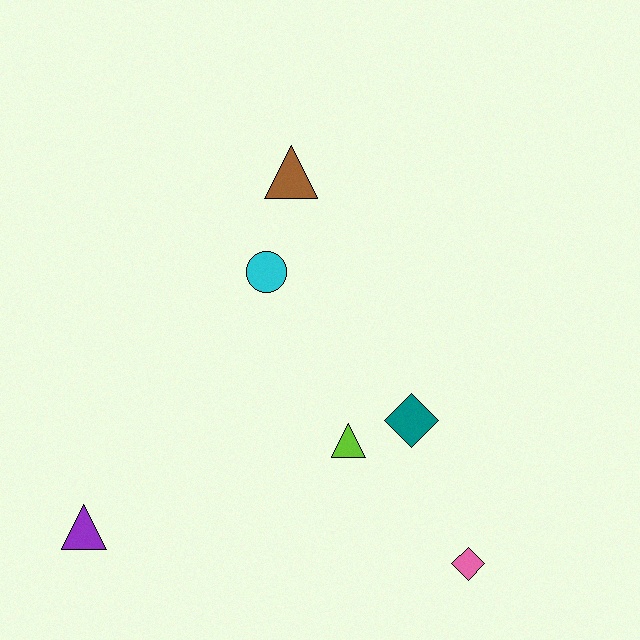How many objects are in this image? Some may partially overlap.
There are 6 objects.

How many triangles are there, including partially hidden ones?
There are 3 triangles.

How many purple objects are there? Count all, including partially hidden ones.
There is 1 purple object.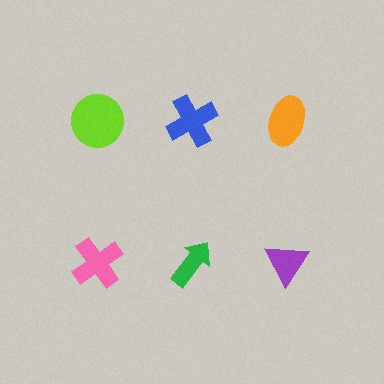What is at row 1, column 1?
A lime circle.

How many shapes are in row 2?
3 shapes.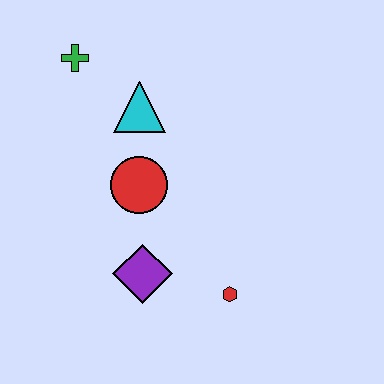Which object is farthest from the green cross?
The red hexagon is farthest from the green cross.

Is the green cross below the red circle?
No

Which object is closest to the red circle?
The cyan triangle is closest to the red circle.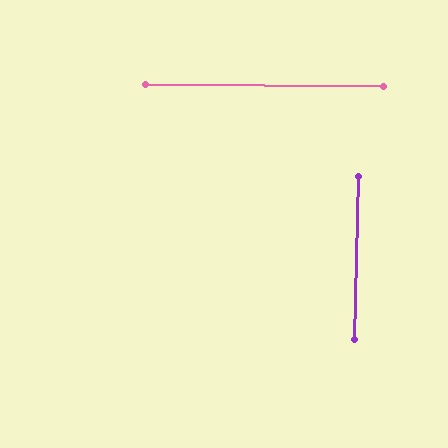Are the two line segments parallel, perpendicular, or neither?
Perpendicular — they meet at approximately 89°.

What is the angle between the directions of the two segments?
Approximately 89 degrees.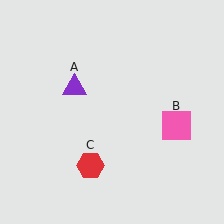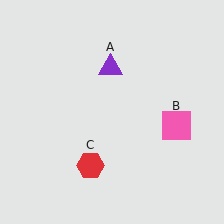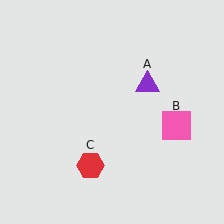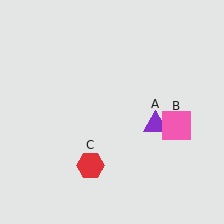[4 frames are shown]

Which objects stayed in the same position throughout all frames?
Pink square (object B) and red hexagon (object C) remained stationary.